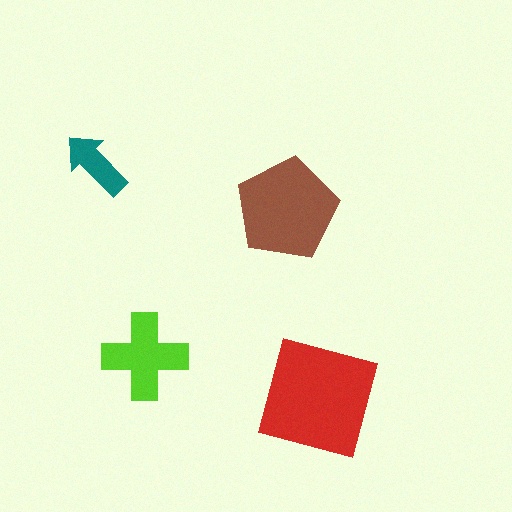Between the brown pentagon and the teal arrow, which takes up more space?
The brown pentagon.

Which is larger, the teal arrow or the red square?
The red square.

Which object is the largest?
The red square.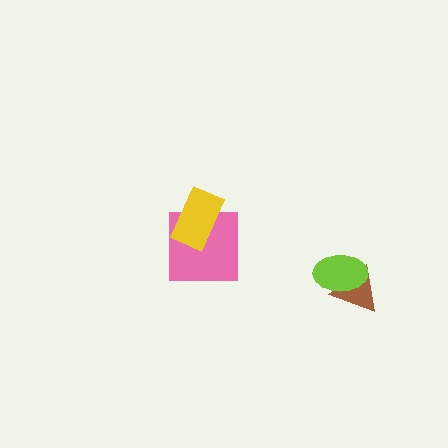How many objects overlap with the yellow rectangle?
1 object overlaps with the yellow rectangle.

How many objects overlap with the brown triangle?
1 object overlaps with the brown triangle.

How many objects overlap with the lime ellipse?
1 object overlaps with the lime ellipse.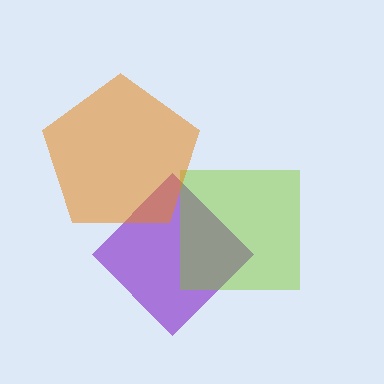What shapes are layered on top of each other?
The layered shapes are: a purple diamond, a lime square, an orange pentagon.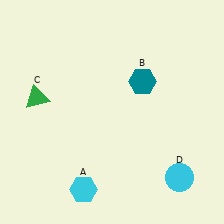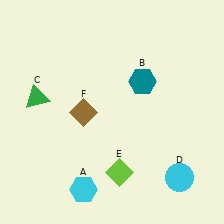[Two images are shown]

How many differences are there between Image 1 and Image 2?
There are 2 differences between the two images.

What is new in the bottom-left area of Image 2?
A brown diamond (F) was added in the bottom-left area of Image 2.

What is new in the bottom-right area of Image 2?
A lime diamond (E) was added in the bottom-right area of Image 2.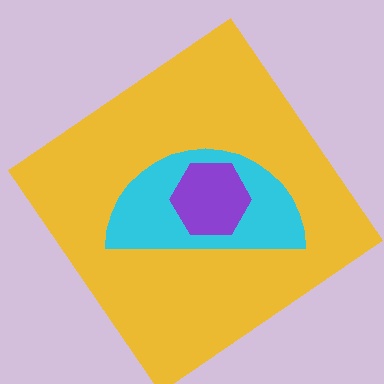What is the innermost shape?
The purple hexagon.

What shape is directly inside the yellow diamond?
The cyan semicircle.